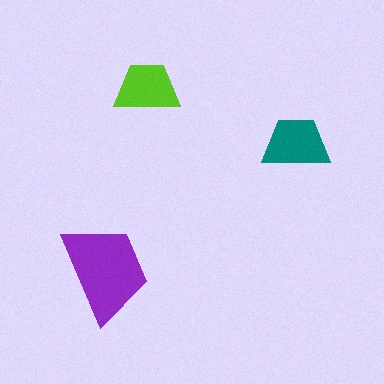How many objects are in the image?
There are 3 objects in the image.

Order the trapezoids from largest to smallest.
the purple one, the teal one, the lime one.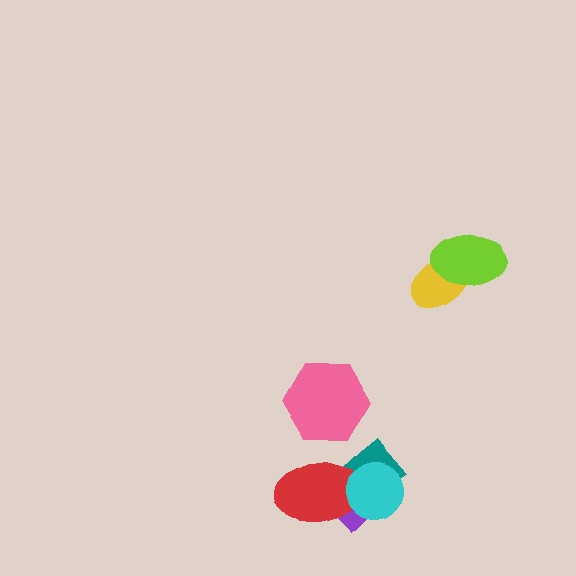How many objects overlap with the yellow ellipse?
1 object overlaps with the yellow ellipse.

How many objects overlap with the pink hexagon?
0 objects overlap with the pink hexagon.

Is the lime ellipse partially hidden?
No, no other shape covers it.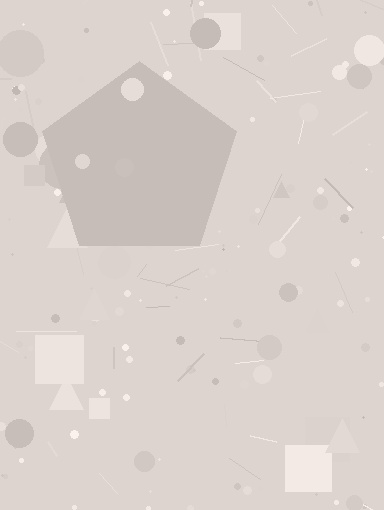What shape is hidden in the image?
A pentagon is hidden in the image.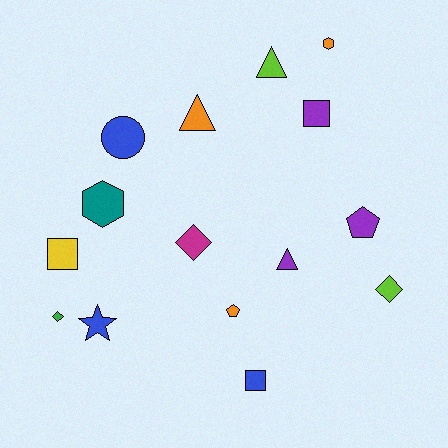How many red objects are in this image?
There are no red objects.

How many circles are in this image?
There is 1 circle.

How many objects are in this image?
There are 15 objects.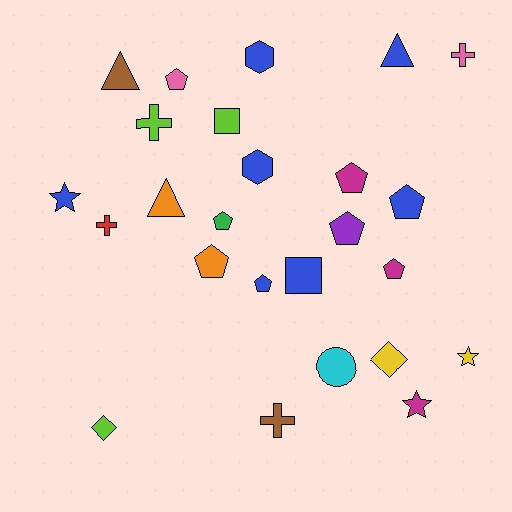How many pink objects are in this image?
There are 2 pink objects.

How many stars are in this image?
There are 3 stars.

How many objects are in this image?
There are 25 objects.